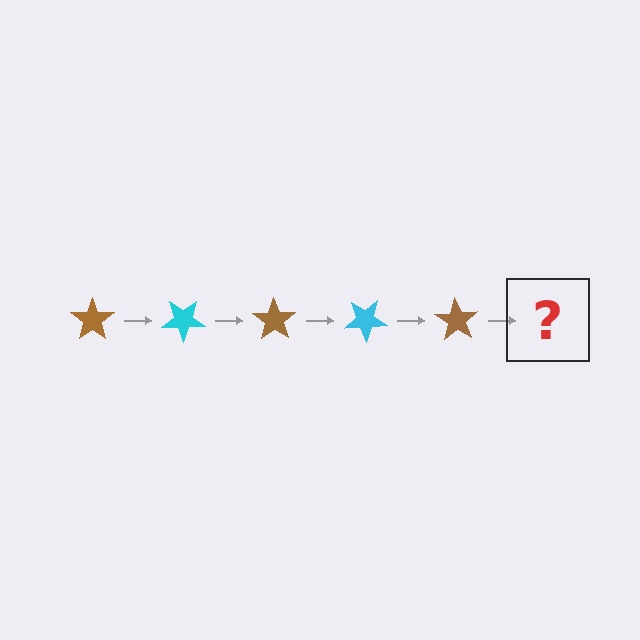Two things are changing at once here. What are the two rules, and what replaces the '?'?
The two rules are that it rotates 35 degrees each step and the color cycles through brown and cyan. The '?' should be a cyan star, rotated 175 degrees from the start.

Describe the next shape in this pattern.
It should be a cyan star, rotated 175 degrees from the start.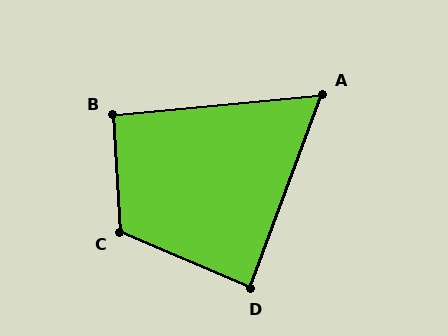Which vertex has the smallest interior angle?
A, at approximately 64 degrees.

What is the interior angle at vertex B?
Approximately 92 degrees (approximately right).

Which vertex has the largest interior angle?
C, at approximately 116 degrees.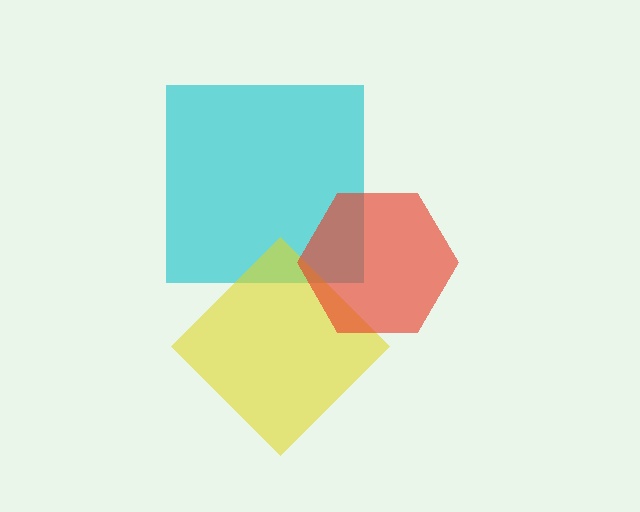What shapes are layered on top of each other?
The layered shapes are: a cyan square, a yellow diamond, a red hexagon.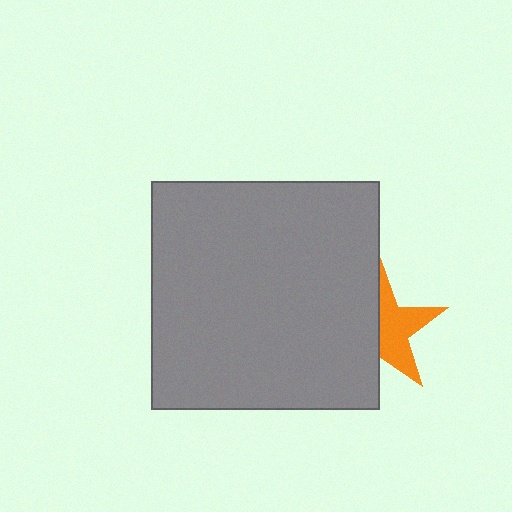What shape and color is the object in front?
The object in front is a gray square.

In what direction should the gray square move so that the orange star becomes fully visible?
The gray square should move left. That is the shortest direction to clear the overlap and leave the orange star fully visible.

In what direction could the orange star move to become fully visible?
The orange star could move right. That would shift it out from behind the gray square entirely.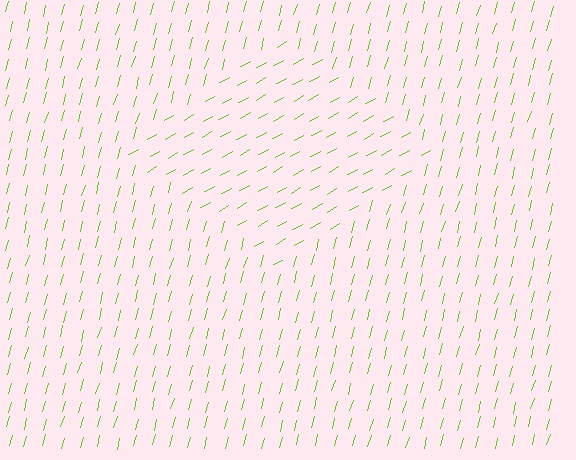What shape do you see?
I see a diamond.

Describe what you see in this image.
The image is filled with small lime line segments. A diamond region in the image has lines oriented differently from the surrounding lines, creating a visible texture boundary.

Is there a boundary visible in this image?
Yes, there is a texture boundary formed by a change in line orientation.